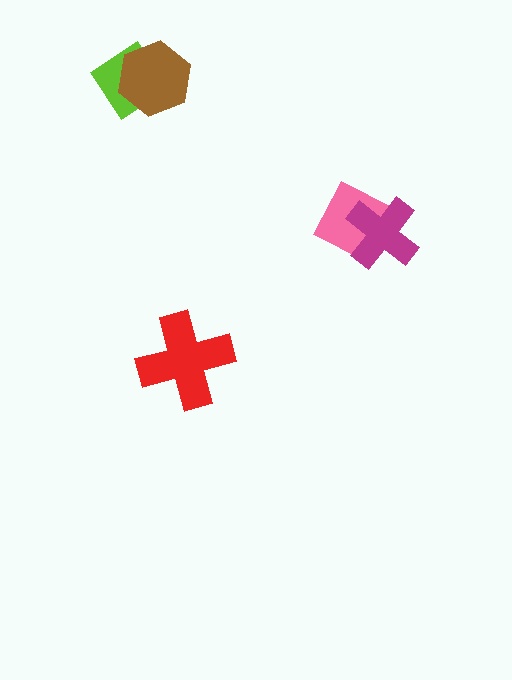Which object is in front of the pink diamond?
The magenta cross is in front of the pink diamond.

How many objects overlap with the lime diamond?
1 object overlaps with the lime diamond.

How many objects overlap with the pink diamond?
1 object overlaps with the pink diamond.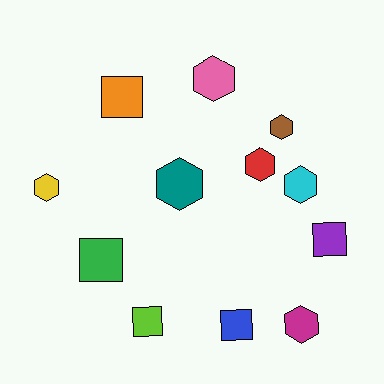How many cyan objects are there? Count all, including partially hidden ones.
There is 1 cyan object.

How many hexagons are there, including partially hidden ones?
There are 7 hexagons.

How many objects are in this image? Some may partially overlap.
There are 12 objects.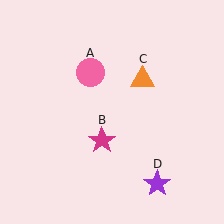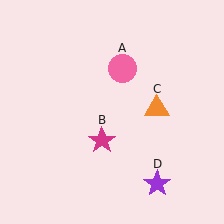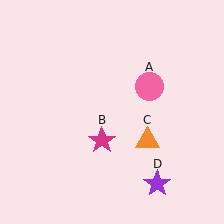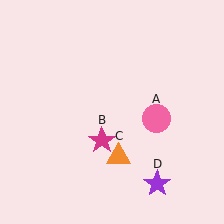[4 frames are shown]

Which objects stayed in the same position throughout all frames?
Magenta star (object B) and purple star (object D) remained stationary.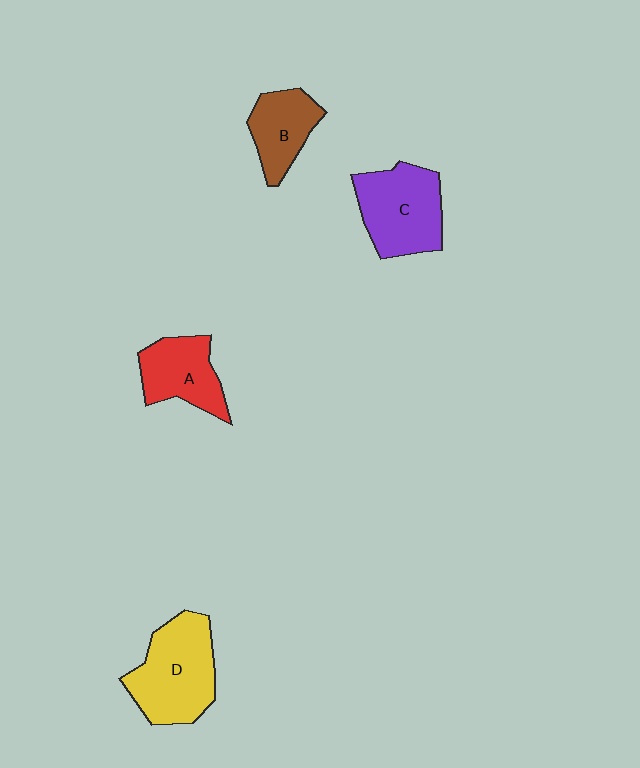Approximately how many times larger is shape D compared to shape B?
Approximately 1.6 times.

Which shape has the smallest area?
Shape B (brown).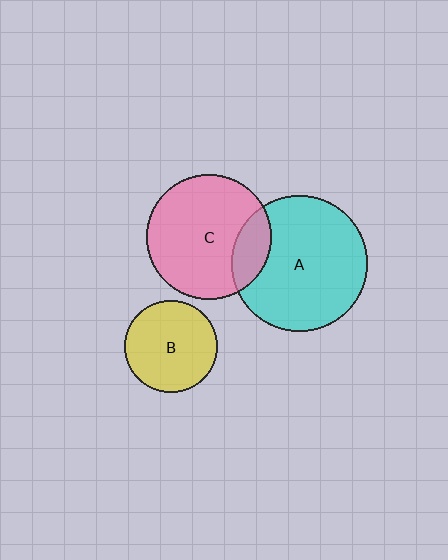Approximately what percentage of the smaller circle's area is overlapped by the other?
Approximately 20%.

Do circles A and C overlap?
Yes.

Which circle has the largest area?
Circle A (cyan).